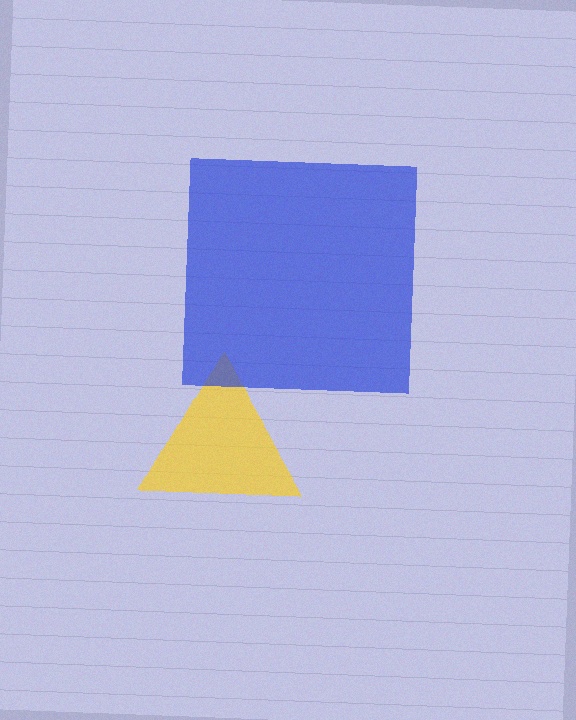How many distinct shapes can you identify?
There are 2 distinct shapes: a yellow triangle, a blue square.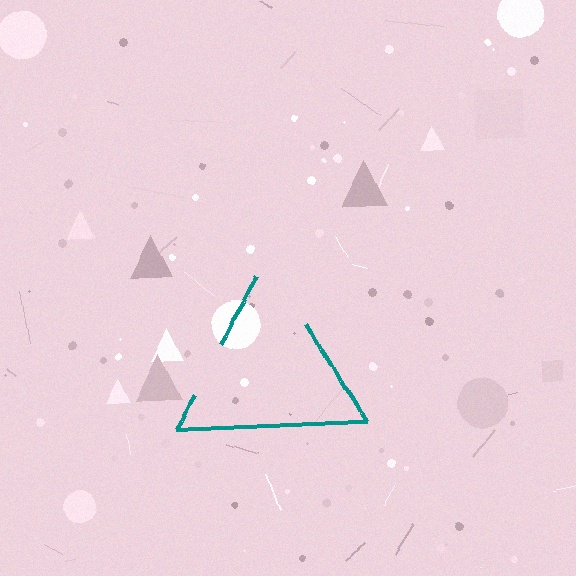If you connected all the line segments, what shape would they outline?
They would outline a triangle.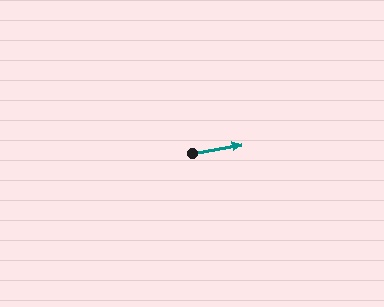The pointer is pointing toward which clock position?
Roughly 3 o'clock.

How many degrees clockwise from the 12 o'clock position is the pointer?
Approximately 80 degrees.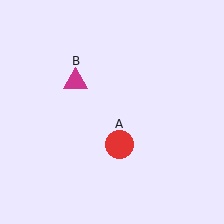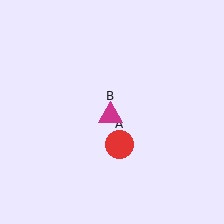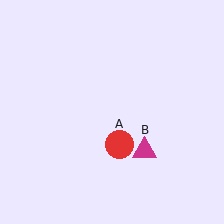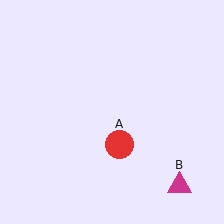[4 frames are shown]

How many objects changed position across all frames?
1 object changed position: magenta triangle (object B).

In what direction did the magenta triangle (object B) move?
The magenta triangle (object B) moved down and to the right.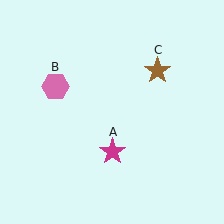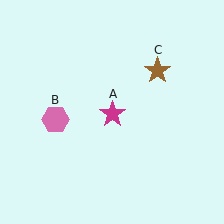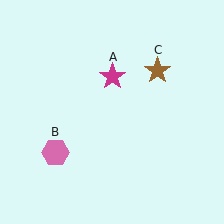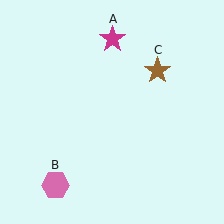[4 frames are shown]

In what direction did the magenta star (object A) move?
The magenta star (object A) moved up.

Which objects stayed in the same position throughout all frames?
Brown star (object C) remained stationary.